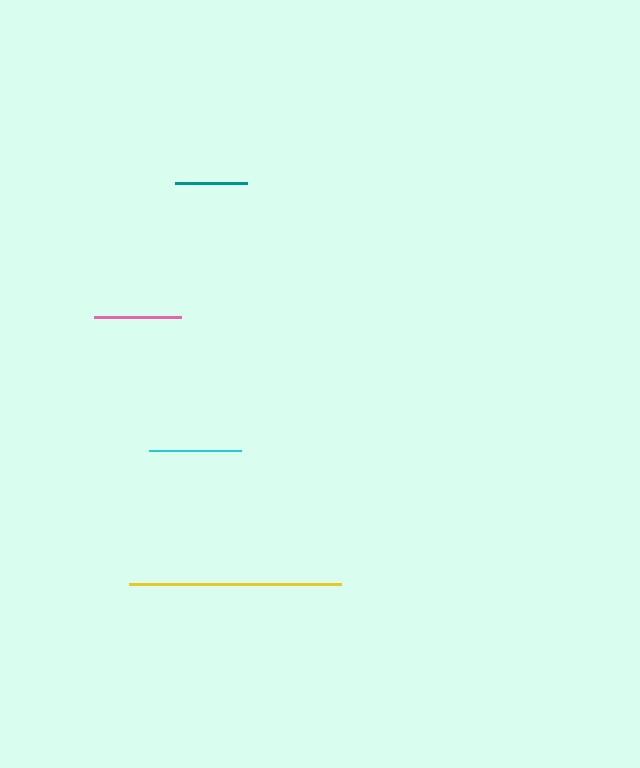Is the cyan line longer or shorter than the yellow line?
The yellow line is longer than the cyan line.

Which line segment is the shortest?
The teal line is the shortest at approximately 73 pixels.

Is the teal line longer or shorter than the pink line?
The pink line is longer than the teal line.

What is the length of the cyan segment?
The cyan segment is approximately 93 pixels long.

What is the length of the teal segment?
The teal segment is approximately 73 pixels long.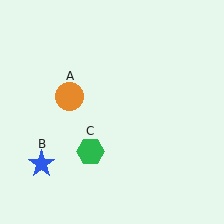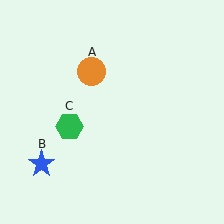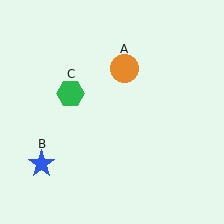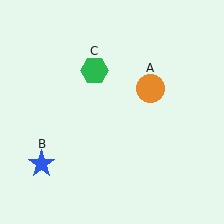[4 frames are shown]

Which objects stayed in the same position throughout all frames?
Blue star (object B) remained stationary.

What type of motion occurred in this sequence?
The orange circle (object A), green hexagon (object C) rotated clockwise around the center of the scene.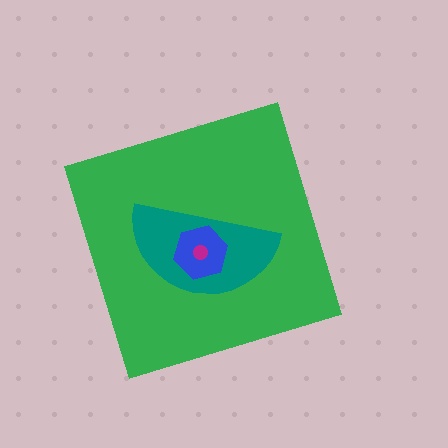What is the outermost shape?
The green diamond.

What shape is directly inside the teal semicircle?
The blue hexagon.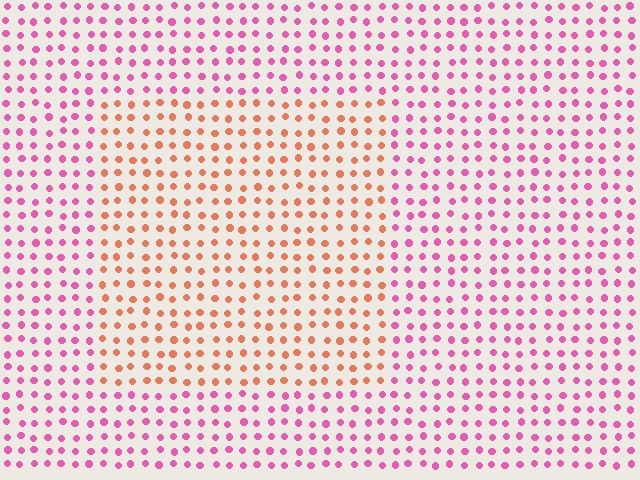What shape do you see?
I see a rectangle.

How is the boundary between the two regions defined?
The boundary is defined purely by a slight shift in hue (about 51 degrees). Spacing, size, and orientation are identical on both sides.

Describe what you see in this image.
The image is filled with small pink elements in a uniform arrangement. A rectangle-shaped region is visible where the elements are tinted to a slightly different hue, forming a subtle color boundary.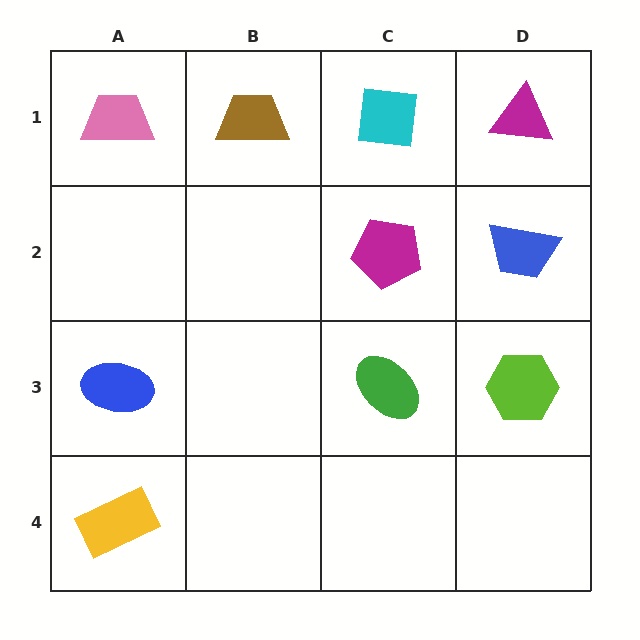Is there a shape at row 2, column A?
No, that cell is empty.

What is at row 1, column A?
A pink trapezoid.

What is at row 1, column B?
A brown trapezoid.